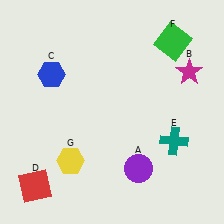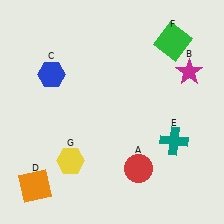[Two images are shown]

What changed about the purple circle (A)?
In Image 1, A is purple. In Image 2, it changed to red.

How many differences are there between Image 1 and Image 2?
There are 2 differences between the two images.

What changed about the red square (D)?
In Image 1, D is red. In Image 2, it changed to orange.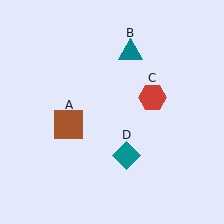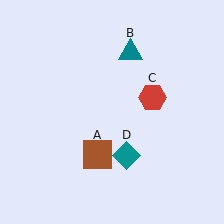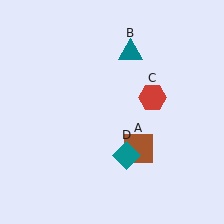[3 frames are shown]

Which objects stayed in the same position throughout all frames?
Teal triangle (object B) and red hexagon (object C) and teal diamond (object D) remained stationary.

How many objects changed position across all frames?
1 object changed position: brown square (object A).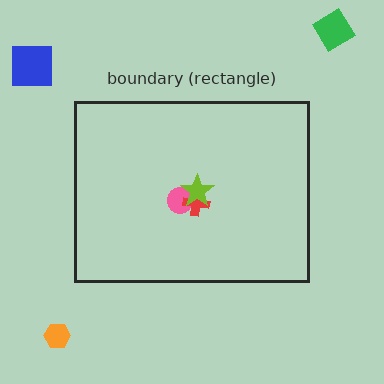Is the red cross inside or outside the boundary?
Inside.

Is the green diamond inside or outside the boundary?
Outside.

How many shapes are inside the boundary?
3 inside, 3 outside.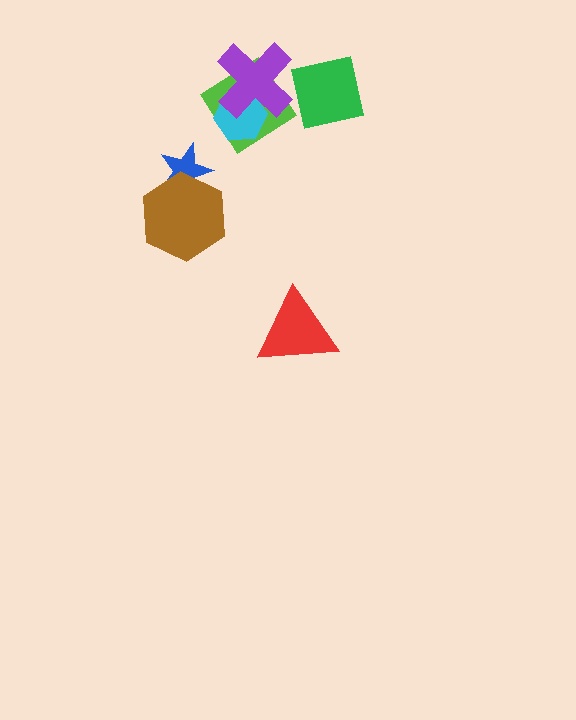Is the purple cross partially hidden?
Yes, it is partially covered by another shape.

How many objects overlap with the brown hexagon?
1 object overlaps with the brown hexagon.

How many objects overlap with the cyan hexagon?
2 objects overlap with the cyan hexagon.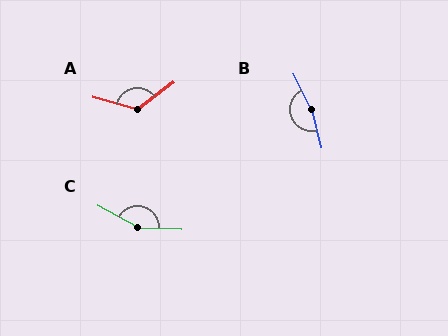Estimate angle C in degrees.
Approximately 153 degrees.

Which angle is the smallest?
A, at approximately 128 degrees.